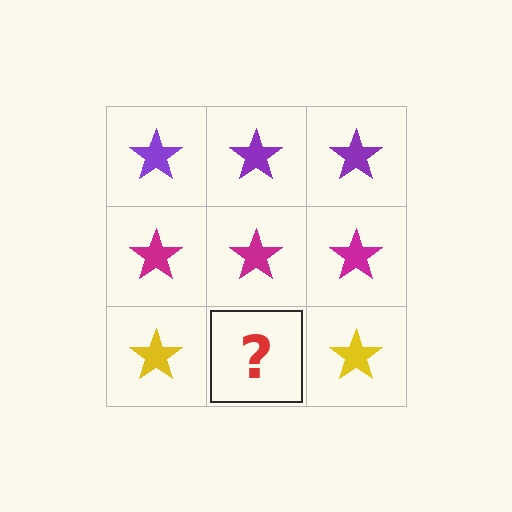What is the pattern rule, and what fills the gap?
The rule is that each row has a consistent color. The gap should be filled with a yellow star.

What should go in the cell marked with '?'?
The missing cell should contain a yellow star.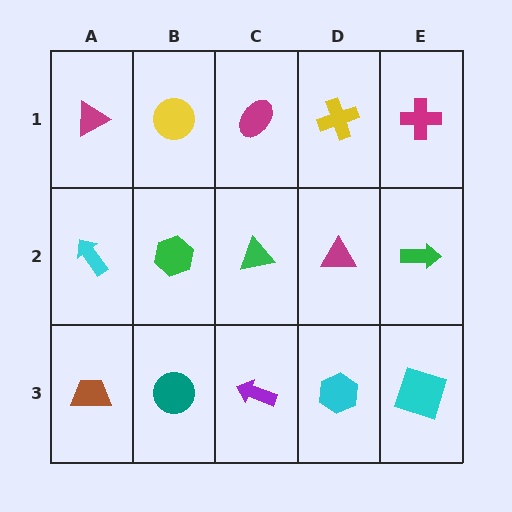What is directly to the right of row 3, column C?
A cyan hexagon.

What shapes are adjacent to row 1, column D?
A magenta triangle (row 2, column D), a magenta ellipse (row 1, column C), a magenta cross (row 1, column E).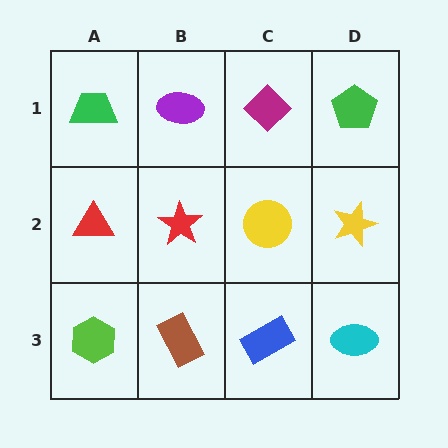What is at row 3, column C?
A blue rectangle.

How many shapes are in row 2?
4 shapes.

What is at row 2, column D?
A yellow star.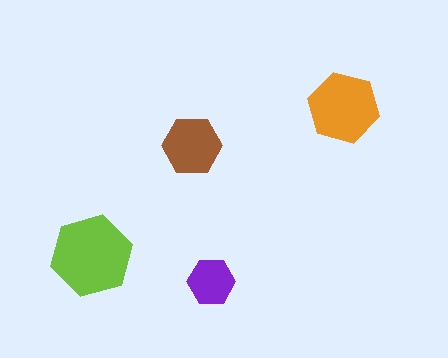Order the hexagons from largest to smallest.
the lime one, the orange one, the brown one, the purple one.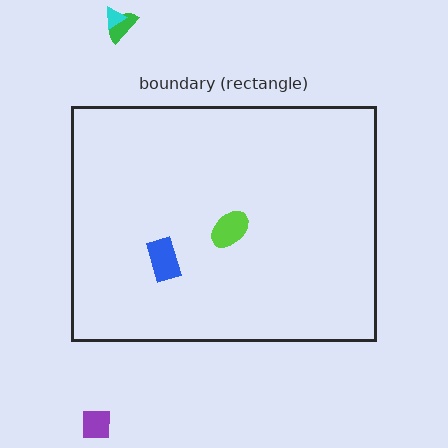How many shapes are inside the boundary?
2 inside, 3 outside.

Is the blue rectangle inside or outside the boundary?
Inside.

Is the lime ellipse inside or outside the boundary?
Inside.